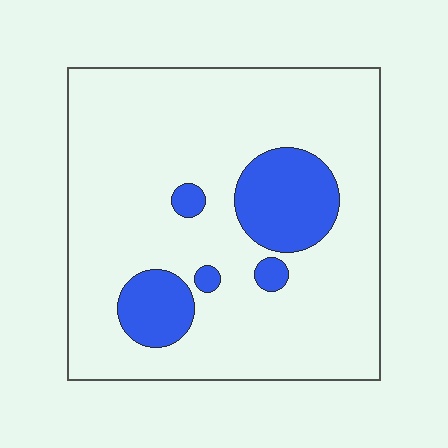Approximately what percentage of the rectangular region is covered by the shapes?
Approximately 15%.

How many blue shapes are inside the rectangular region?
5.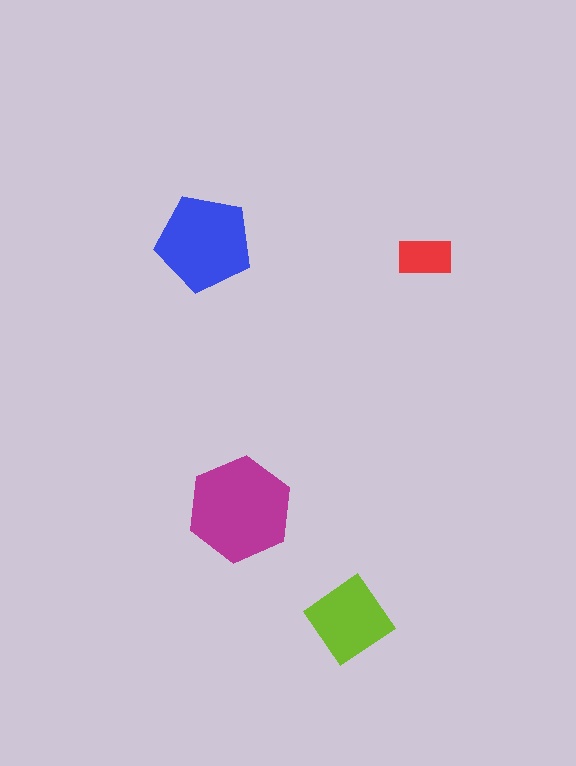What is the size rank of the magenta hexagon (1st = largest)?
1st.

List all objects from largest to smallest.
The magenta hexagon, the blue pentagon, the lime diamond, the red rectangle.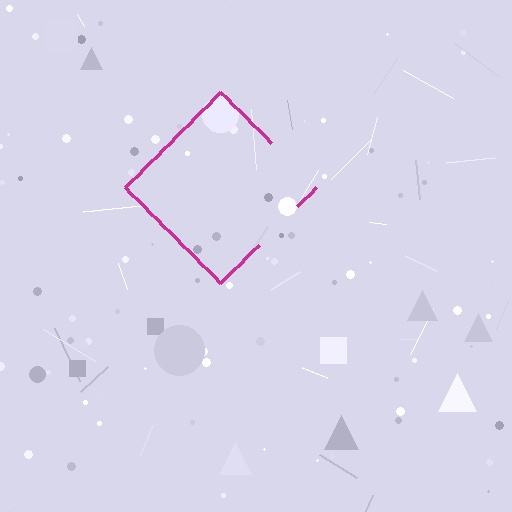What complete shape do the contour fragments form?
The contour fragments form a diamond.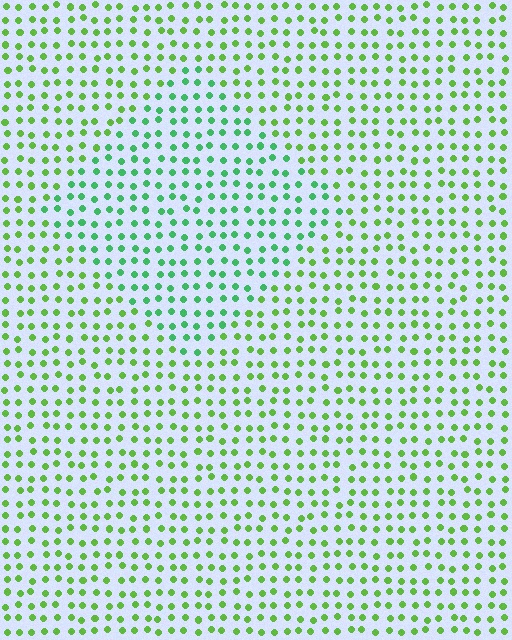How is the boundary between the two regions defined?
The boundary is defined purely by a slight shift in hue (about 34 degrees). Spacing, size, and orientation are identical on both sides.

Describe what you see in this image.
The image is filled with small lime elements in a uniform arrangement. A diamond-shaped region is visible where the elements are tinted to a slightly different hue, forming a subtle color boundary.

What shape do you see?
I see a diamond.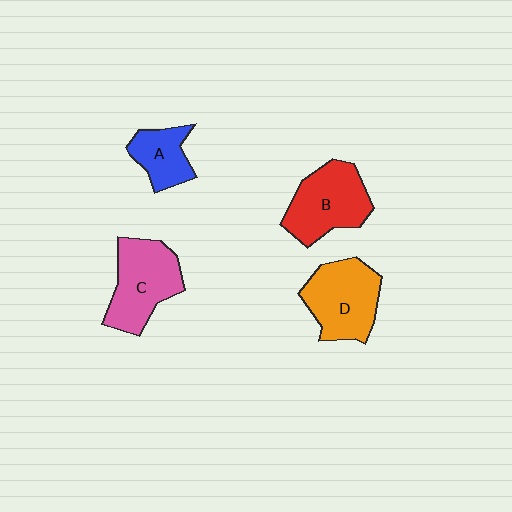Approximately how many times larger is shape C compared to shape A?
Approximately 1.7 times.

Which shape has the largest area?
Shape D (orange).